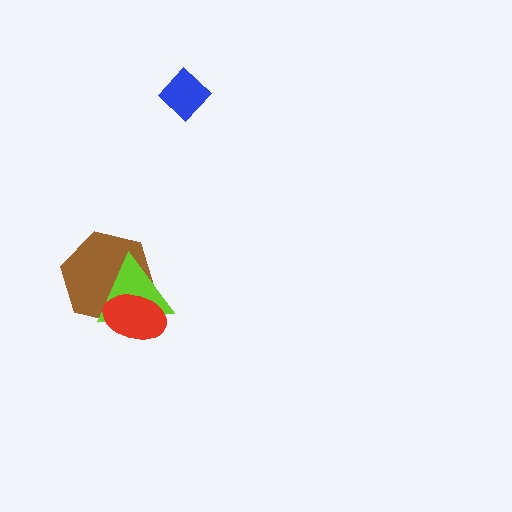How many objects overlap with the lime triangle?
2 objects overlap with the lime triangle.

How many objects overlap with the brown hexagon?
2 objects overlap with the brown hexagon.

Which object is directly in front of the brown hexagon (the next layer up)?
The lime triangle is directly in front of the brown hexagon.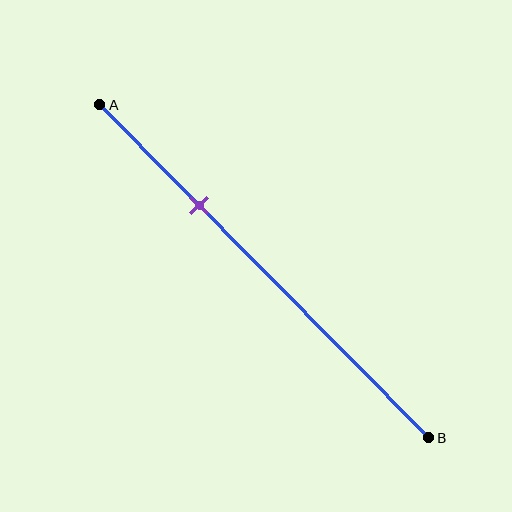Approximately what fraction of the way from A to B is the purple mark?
The purple mark is approximately 30% of the way from A to B.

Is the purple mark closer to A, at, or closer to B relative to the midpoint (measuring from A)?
The purple mark is closer to point A than the midpoint of segment AB.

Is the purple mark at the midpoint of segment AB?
No, the mark is at about 30% from A, not at the 50% midpoint.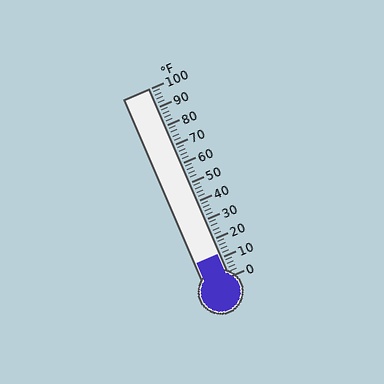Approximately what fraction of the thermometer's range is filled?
The thermometer is filled to approximately 10% of its range.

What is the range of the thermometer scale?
The thermometer scale ranges from 0°F to 100°F.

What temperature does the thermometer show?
The thermometer shows approximately 12°F.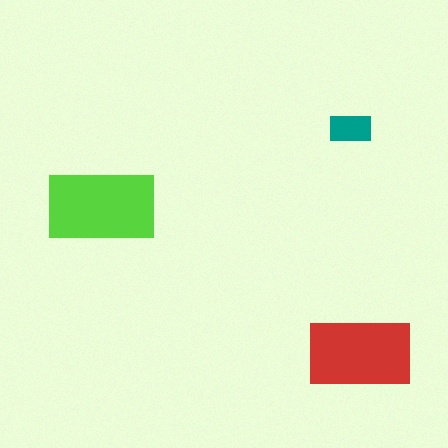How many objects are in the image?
There are 3 objects in the image.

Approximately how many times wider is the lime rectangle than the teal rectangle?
About 2.5 times wider.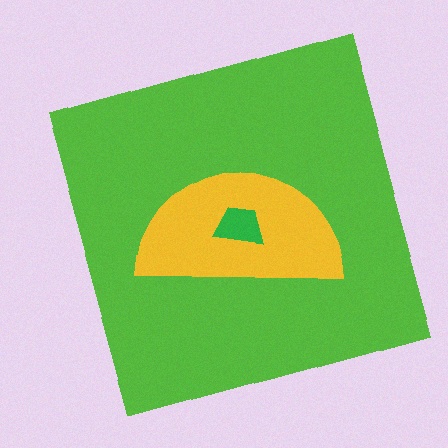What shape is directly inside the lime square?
The yellow semicircle.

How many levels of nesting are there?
3.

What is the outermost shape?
The lime square.